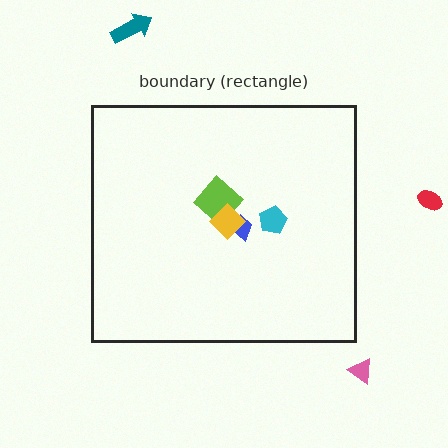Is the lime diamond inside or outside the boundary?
Inside.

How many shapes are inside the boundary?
4 inside, 3 outside.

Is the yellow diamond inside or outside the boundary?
Inside.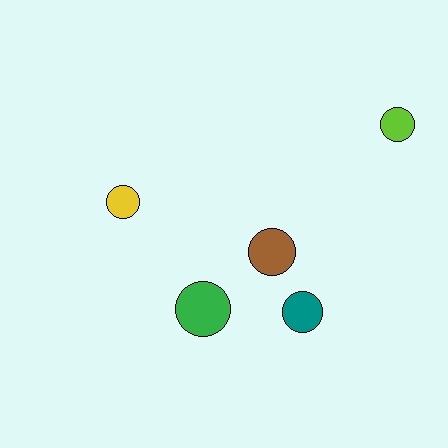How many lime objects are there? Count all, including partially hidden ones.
There is 1 lime object.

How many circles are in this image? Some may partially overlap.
There are 5 circles.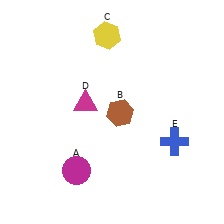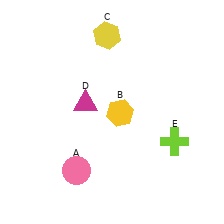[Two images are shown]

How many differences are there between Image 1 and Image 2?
There are 3 differences between the two images.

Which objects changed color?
A changed from magenta to pink. B changed from brown to yellow. E changed from blue to lime.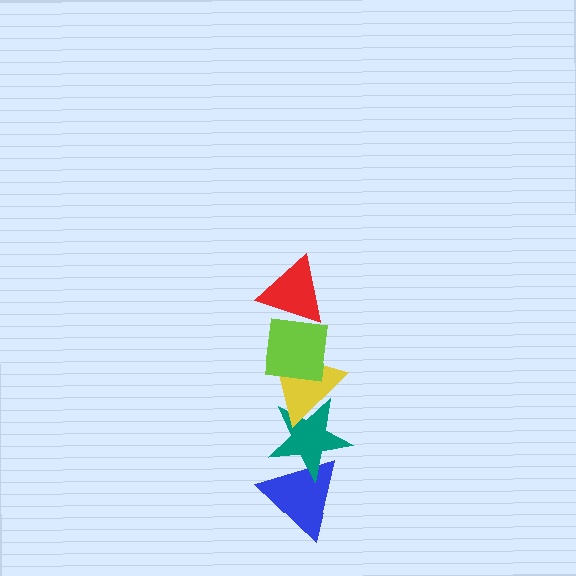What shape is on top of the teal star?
The yellow triangle is on top of the teal star.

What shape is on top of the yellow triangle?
The lime square is on top of the yellow triangle.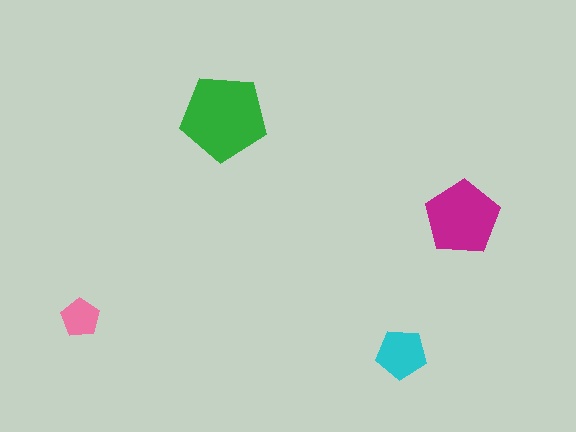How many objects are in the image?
There are 4 objects in the image.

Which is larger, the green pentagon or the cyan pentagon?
The green one.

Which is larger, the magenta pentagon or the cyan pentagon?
The magenta one.